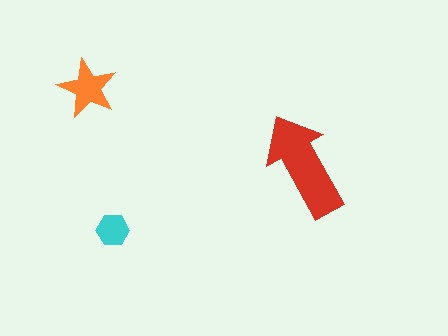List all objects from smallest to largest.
The cyan hexagon, the orange star, the red arrow.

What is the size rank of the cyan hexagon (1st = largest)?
3rd.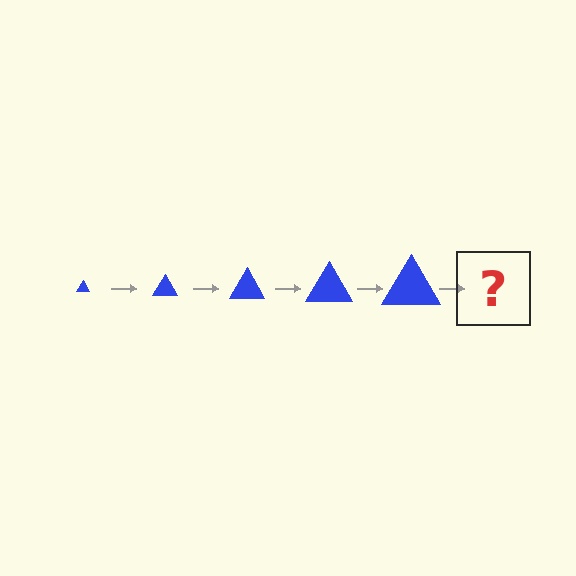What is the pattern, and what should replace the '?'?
The pattern is that the triangle gets progressively larger each step. The '?' should be a blue triangle, larger than the previous one.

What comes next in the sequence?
The next element should be a blue triangle, larger than the previous one.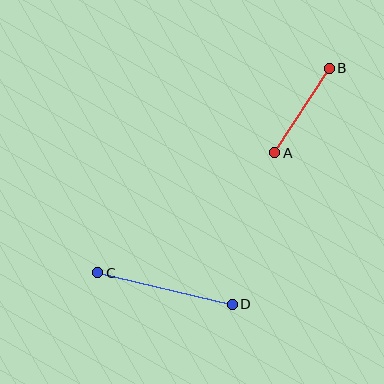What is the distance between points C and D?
The distance is approximately 138 pixels.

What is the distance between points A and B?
The distance is approximately 100 pixels.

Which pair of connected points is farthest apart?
Points C and D are farthest apart.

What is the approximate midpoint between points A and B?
The midpoint is at approximately (302, 110) pixels.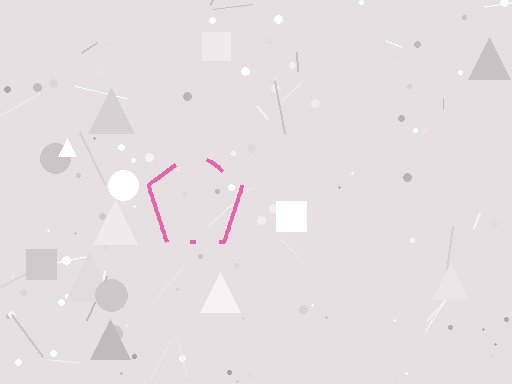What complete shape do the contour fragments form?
The contour fragments form a pentagon.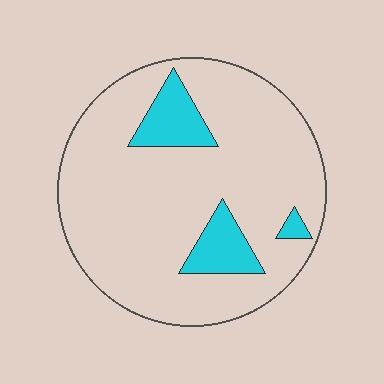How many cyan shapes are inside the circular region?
3.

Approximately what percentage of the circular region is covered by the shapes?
Approximately 15%.